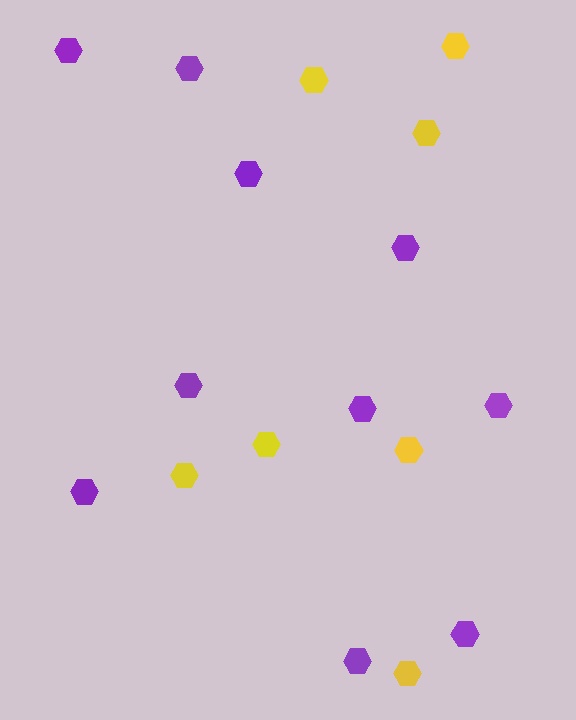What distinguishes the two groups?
There are 2 groups: one group of purple hexagons (10) and one group of yellow hexagons (7).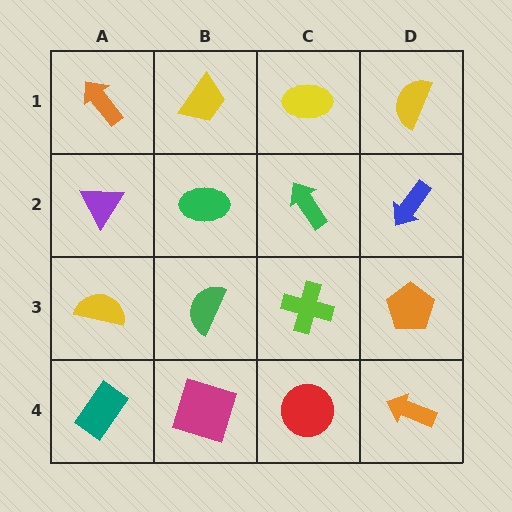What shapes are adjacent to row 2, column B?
A yellow trapezoid (row 1, column B), a green semicircle (row 3, column B), a purple triangle (row 2, column A), a green arrow (row 2, column C).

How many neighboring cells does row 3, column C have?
4.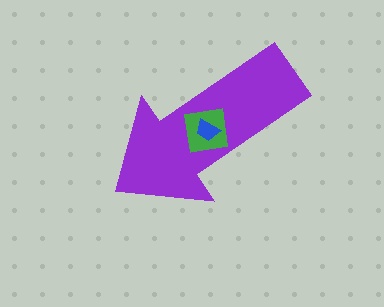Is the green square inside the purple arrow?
Yes.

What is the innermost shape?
The blue trapezoid.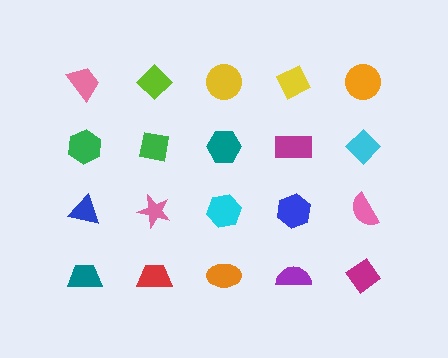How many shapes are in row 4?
5 shapes.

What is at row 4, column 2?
A red trapezoid.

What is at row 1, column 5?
An orange circle.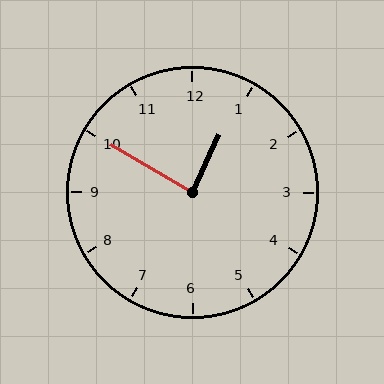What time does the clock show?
12:50.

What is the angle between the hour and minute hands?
Approximately 85 degrees.